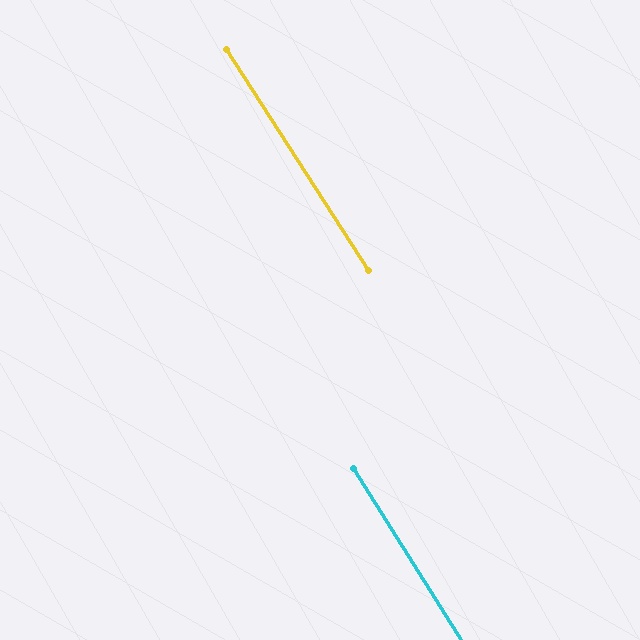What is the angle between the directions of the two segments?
Approximately 1 degree.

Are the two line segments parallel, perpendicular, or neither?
Parallel — their directions differ by only 0.6°.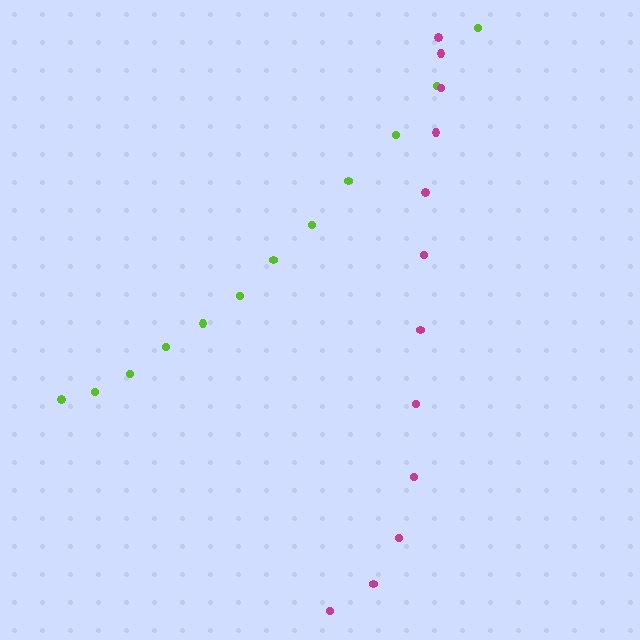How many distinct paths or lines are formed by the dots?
There are 2 distinct paths.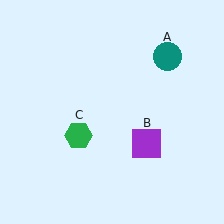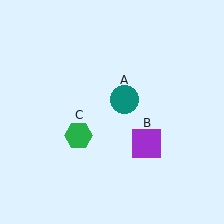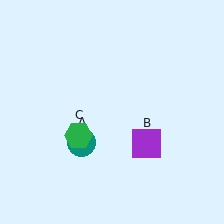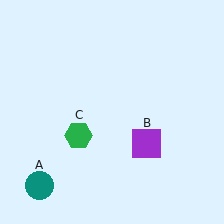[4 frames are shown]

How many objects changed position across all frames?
1 object changed position: teal circle (object A).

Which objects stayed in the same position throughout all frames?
Purple square (object B) and green hexagon (object C) remained stationary.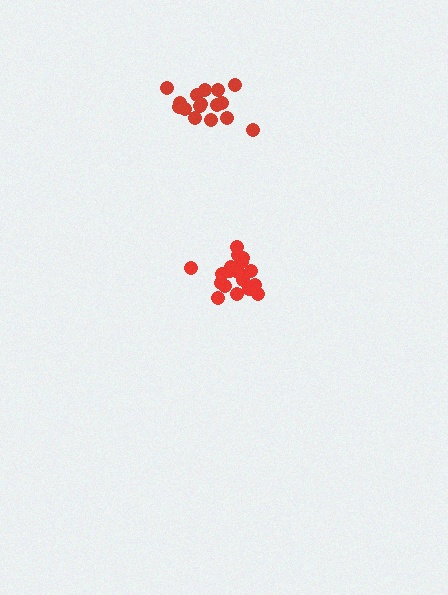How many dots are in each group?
Group 1: 19 dots, Group 2: 16 dots (35 total).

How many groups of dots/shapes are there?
There are 2 groups.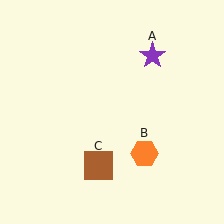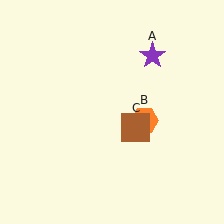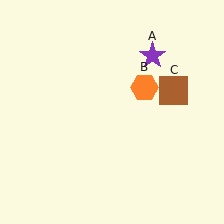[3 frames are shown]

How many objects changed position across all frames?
2 objects changed position: orange hexagon (object B), brown square (object C).